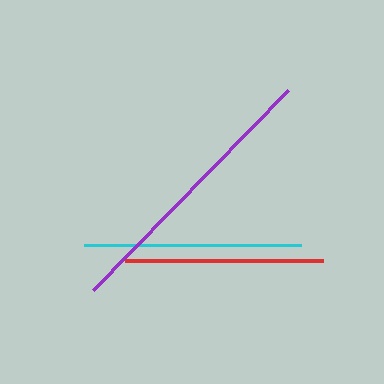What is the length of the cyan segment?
The cyan segment is approximately 217 pixels long.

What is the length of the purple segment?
The purple segment is approximately 280 pixels long.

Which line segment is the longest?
The purple line is the longest at approximately 280 pixels.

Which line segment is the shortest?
The red line is the shortest at approximately 198 pixels.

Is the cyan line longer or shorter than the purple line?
The purple line is longer than the cyan line.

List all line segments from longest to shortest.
From longest to shortest: purple, cyan, red.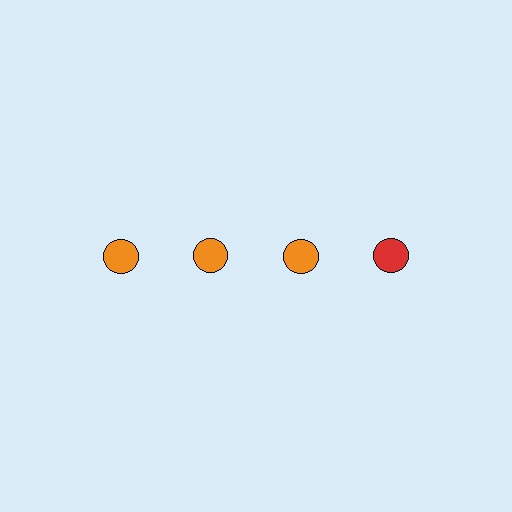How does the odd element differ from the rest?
It has a different color: red instead of orange.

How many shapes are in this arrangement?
There are 4 shapes arranged in a grid pattern.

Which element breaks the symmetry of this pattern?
The red circle in the top row, second from right column breaks the symmetry. All other shapes are orange circles.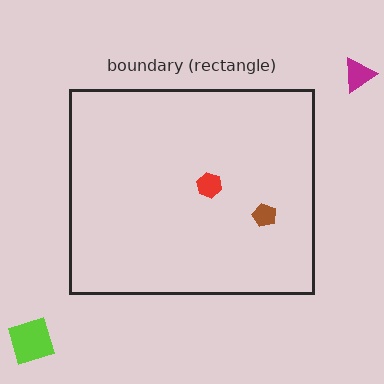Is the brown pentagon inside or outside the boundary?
Inside.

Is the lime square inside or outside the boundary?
Outside.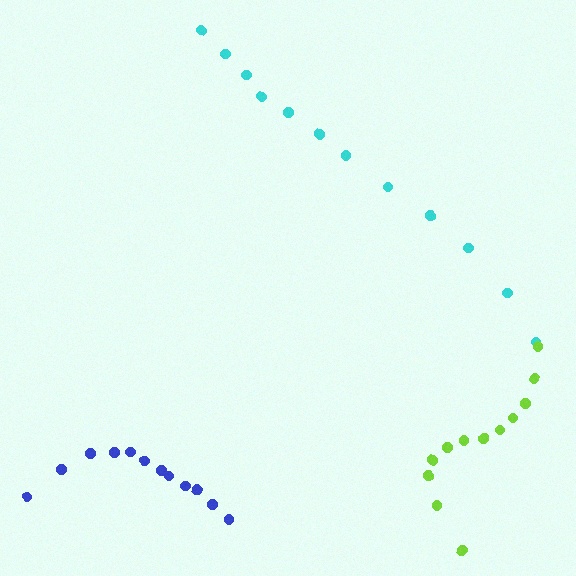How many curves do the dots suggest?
There are 3 distinct paths.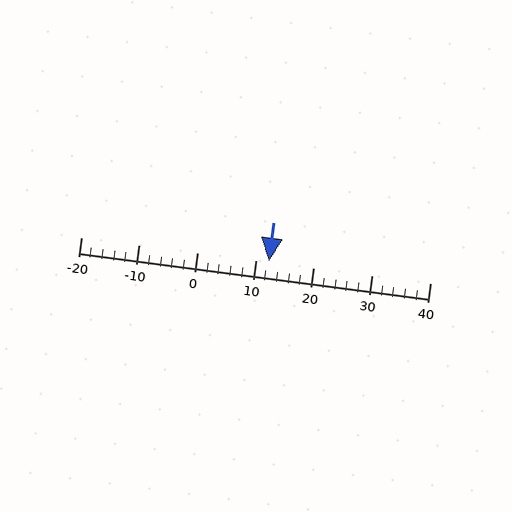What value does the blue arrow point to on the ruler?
The blue arrow points to approximately 12.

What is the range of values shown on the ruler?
The ruler shows values from -20 to 40.